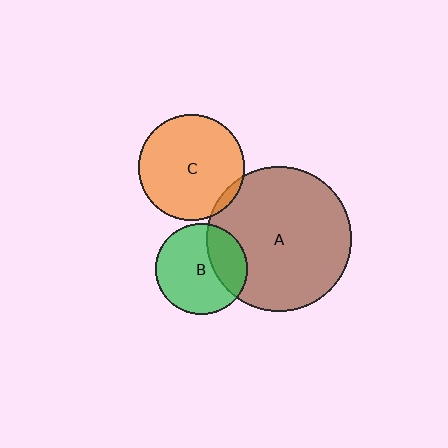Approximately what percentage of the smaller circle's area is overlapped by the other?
Approximately 30%.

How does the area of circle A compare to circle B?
Approximately 2.5 times.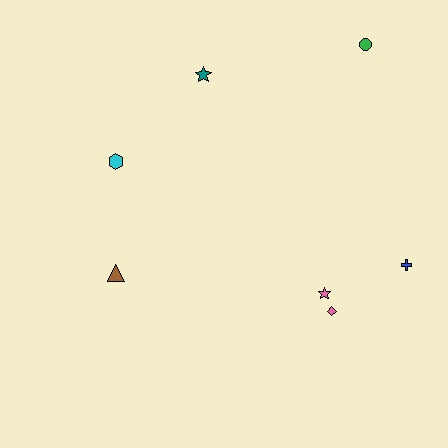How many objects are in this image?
There are 7 objects.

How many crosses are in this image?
There is 1 cross.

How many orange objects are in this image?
There are no orange objects.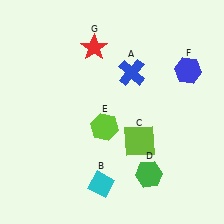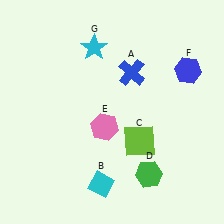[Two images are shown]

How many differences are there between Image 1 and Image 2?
There are 2 differences between the two images.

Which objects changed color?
E changed from lime to pink. G changed from red to cyan.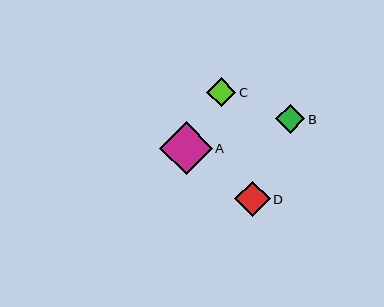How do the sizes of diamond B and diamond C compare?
Diamond B and diamond C are approximately the same size.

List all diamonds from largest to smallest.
From largest to smallest: A, D, B, C.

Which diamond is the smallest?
Diamond C is the smallest with a size of approximately 29 pixels.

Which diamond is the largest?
Diamond A is the largest with a size of approximately 52 pixels.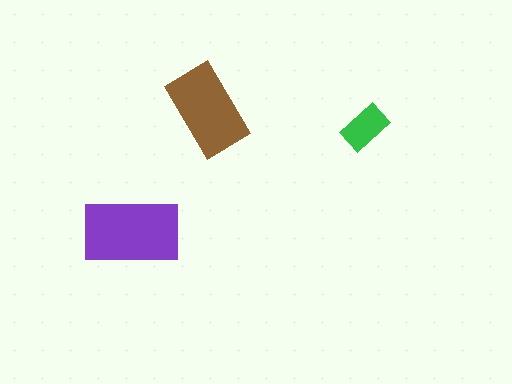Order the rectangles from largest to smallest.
the purple one, the brown one, the green one.